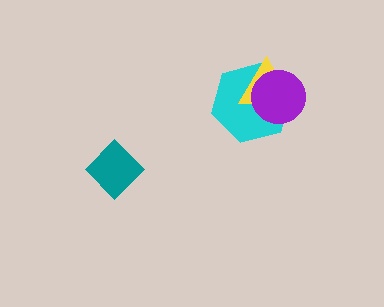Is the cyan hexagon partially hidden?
Yes, it is partially covered by another shape.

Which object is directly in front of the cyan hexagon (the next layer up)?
The yellow triangle is directly in front of the cyan hexagon.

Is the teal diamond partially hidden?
No, no other shape covers it.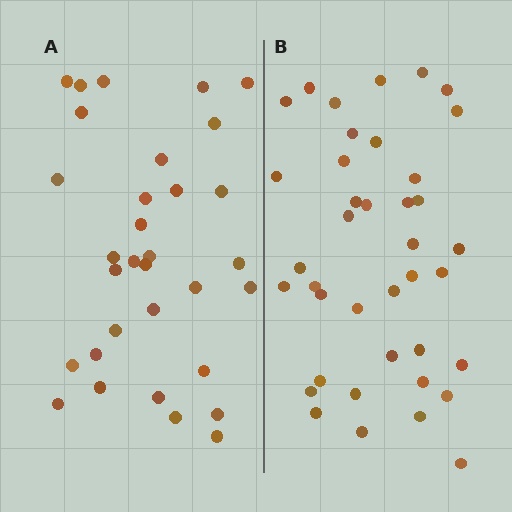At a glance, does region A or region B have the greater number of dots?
Region B (the right region) has more dots.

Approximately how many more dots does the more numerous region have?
Region B has roughly 8 or so more dots than region A.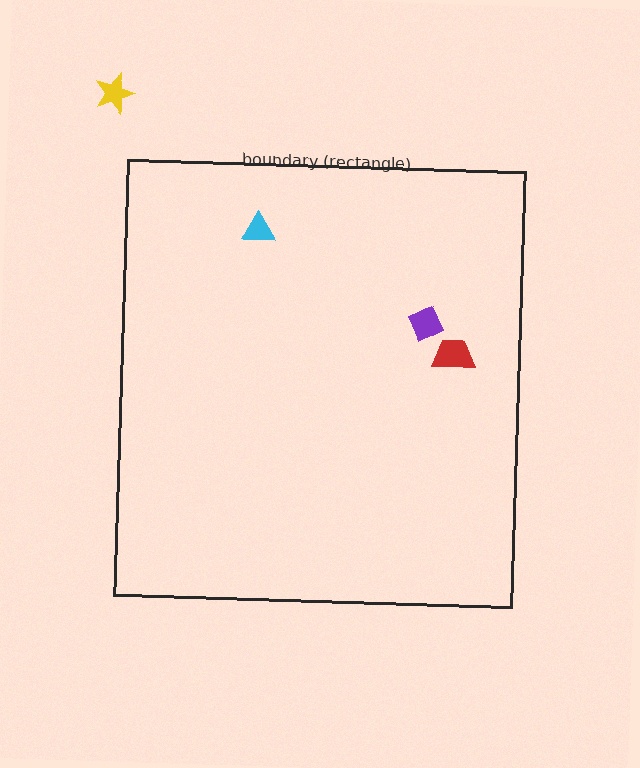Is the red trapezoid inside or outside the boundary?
Inside.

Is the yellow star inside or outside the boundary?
Outside.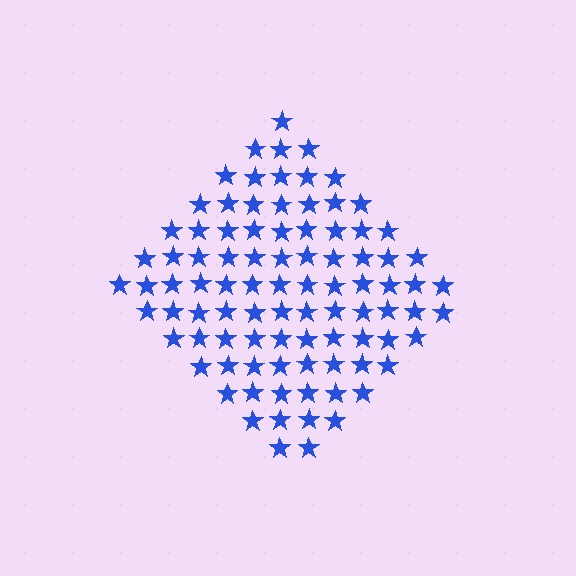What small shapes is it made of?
It is made of small stars.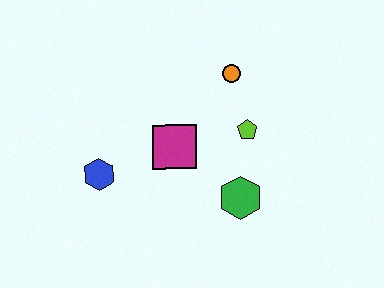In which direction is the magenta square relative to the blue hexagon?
The magenta square is to the right of the blue hexagon.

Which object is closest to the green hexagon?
The lime pentagon is closest to the green hexagon.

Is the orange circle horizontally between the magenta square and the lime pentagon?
Yes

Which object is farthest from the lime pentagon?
The blue hexagon is farthest from the lime pentagon.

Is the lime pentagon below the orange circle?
Yes